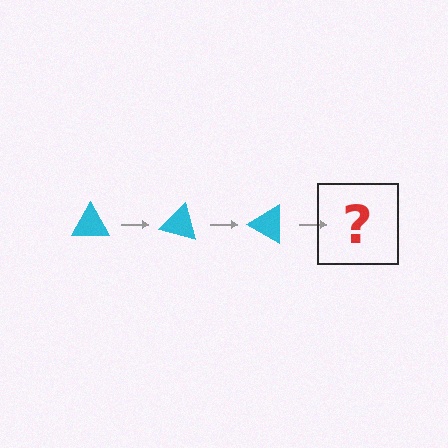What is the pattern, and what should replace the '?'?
The pattern is that the triangle rotates 15 degrees each step. The '?' should be a cyan triangle rotated 45 degrees.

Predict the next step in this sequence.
The next step is a cyan triangle rotated 45 degrees.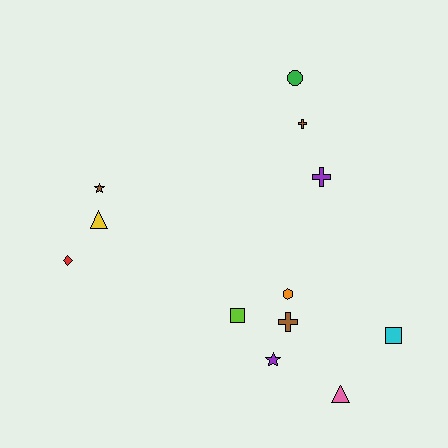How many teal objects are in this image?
There are no teal objects.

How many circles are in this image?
There is 1 circle.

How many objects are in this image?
There are 12 objects.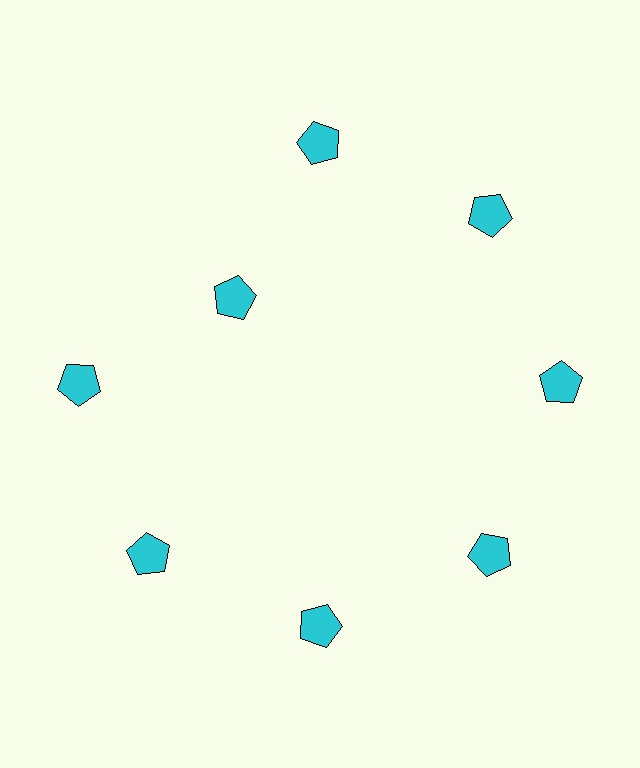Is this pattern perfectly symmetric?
No. The 8 cyan pentagons are arranged in a ring, but one element near the 10 o'clock position is pulled inward toward the center, breaking the 8-fold rotational symmetry.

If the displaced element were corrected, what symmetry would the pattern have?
It would have 8-fold rotational symmetry — the pattern would map onto itself every 45 degrees.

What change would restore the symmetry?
The symmetry would be restored by moving it outward, back onto the ring so that all 8 pentagons sit at equal angles and equal distance from the center.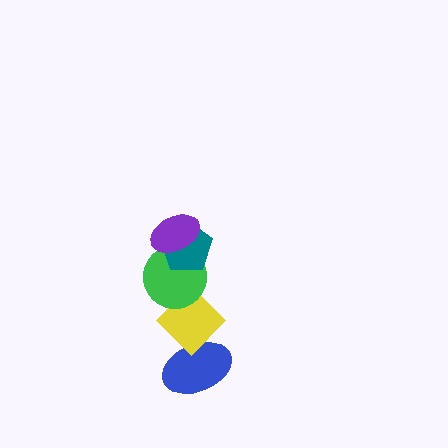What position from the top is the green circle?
The green circle is 3rd from the top.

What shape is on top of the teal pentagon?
The purple ellipse is on top of the teal pentagon.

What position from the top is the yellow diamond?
The yellow diamond is 4th from the top.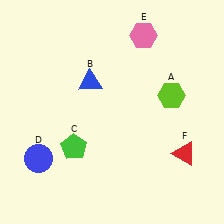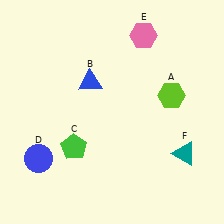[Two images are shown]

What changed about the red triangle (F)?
In Image 1, F is red. In Image 2, it changed to teal.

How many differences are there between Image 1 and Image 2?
There is 1 difference between the two images.